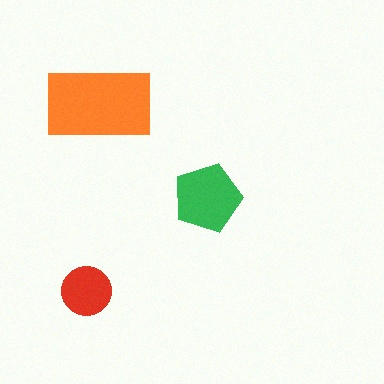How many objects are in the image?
There are 3 objects in the image.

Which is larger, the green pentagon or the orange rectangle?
The orange rectangle.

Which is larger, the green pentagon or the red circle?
The green pentagon.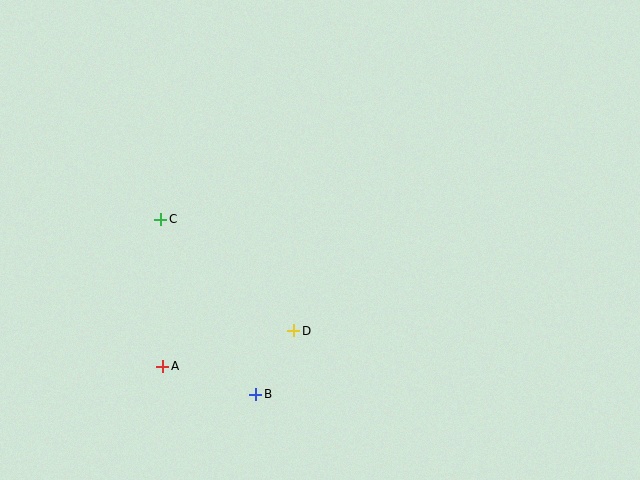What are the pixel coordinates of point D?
Point D is at (294, 331).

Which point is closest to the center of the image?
Point D at (294, 331) is closest to the center.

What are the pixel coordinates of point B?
Point B is at (256, 394).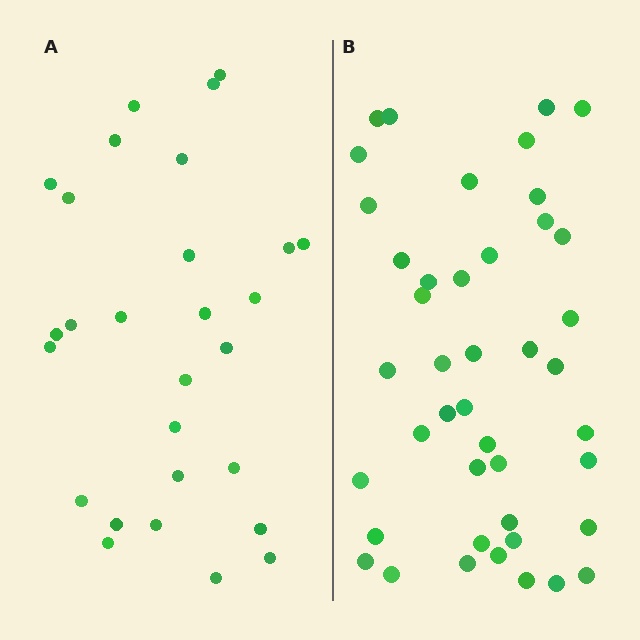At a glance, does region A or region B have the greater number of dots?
Region B (the right region) has more dots.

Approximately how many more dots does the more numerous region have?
Region B has approximately 15 more dots than region A.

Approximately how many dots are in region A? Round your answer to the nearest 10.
About 30 dots. (The exact count is 28, which rounds to 30.)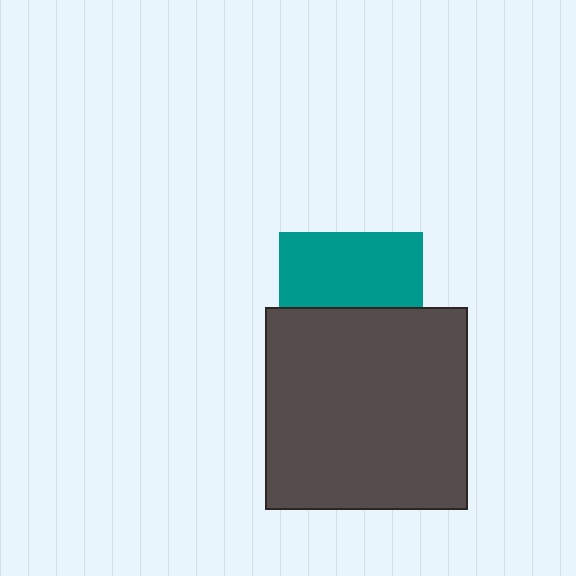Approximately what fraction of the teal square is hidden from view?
Roughly 47% of the teal square is hidden behind the dark gray square.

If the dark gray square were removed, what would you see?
You would see the complete teal square.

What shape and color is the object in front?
The object in front is a dark gray square.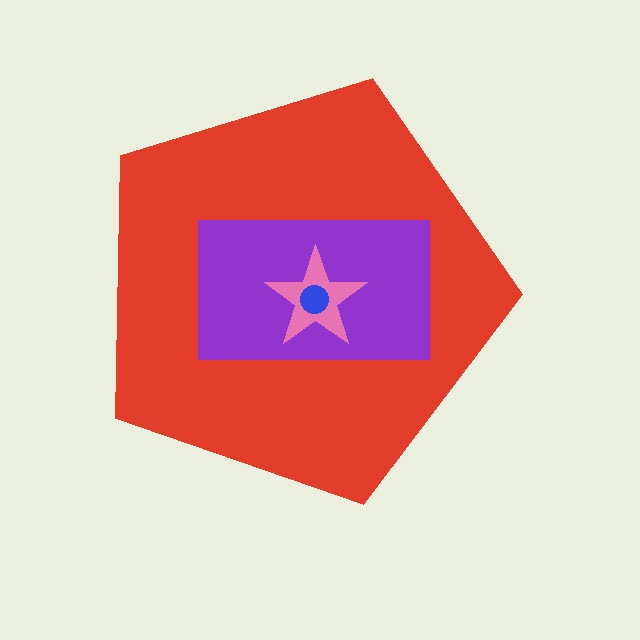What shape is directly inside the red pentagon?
The purple rectangle.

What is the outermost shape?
The red pentagon.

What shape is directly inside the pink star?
The blue circle.